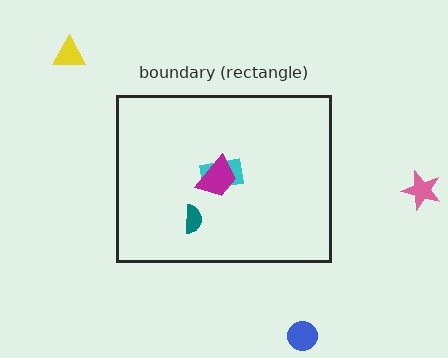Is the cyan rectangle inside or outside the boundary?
Inside.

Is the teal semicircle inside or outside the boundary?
Inside.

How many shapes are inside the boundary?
3 inside, 3 outside.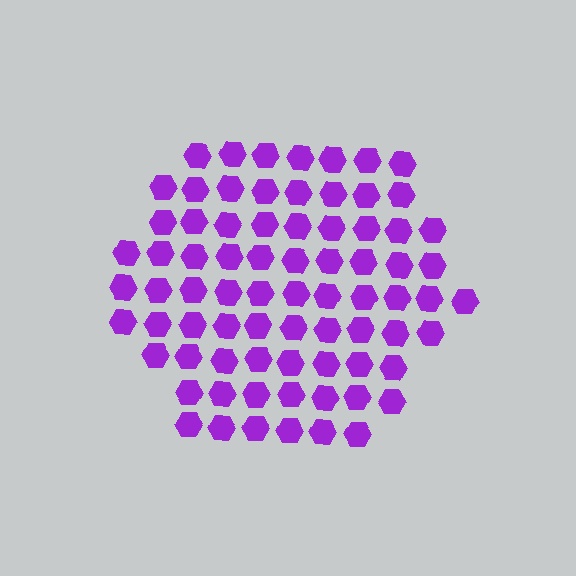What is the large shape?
The large shape is a hexagon.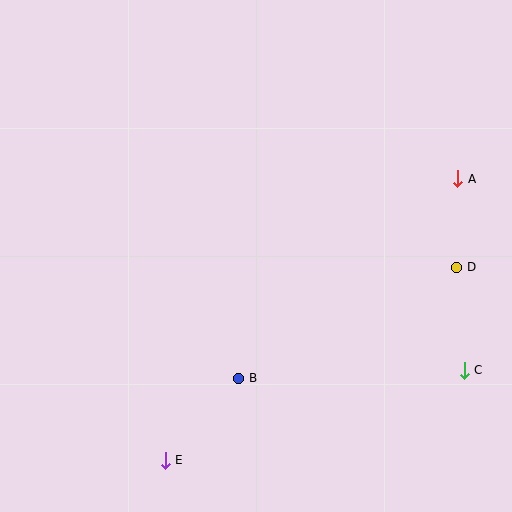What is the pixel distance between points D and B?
The distance between D and B is 245 pixels.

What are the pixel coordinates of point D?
Point D is at (457, 267).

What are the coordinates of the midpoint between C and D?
The midpoint between C and D is at (461, 319).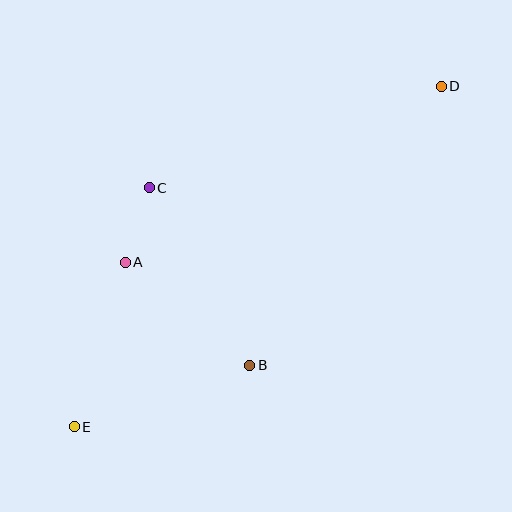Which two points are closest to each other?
Points A and C are closest to each other.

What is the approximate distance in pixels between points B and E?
The distance between B and E is approximately 186 pixels.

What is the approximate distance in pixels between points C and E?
The distance between C and E is approximately 251 pixels.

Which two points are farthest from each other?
Points D and E are farthest from each other.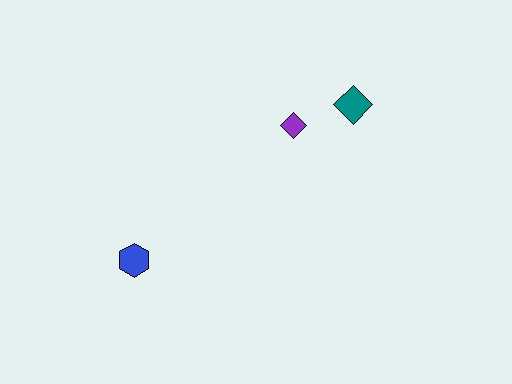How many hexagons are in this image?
There is 1 hexagon.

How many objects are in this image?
There are 3 objects.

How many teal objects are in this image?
There is 1 teal object.